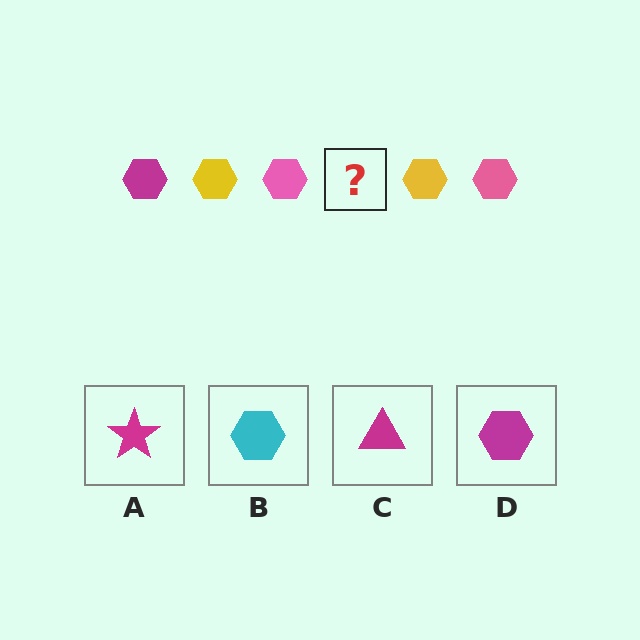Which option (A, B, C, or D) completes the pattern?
D.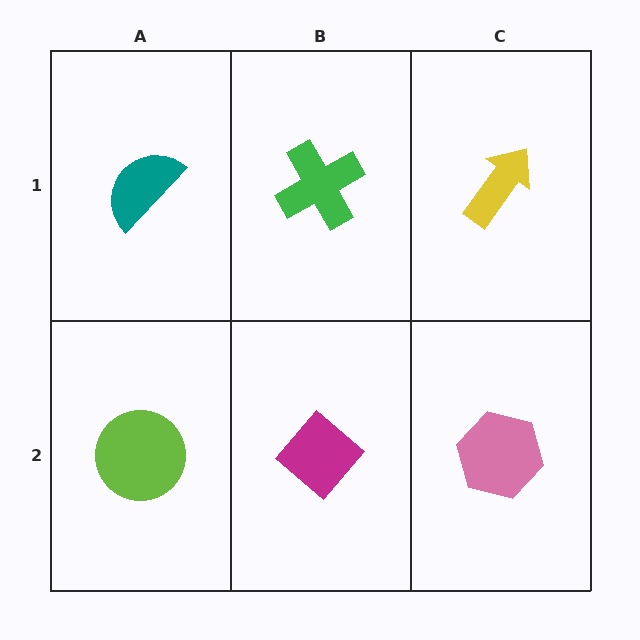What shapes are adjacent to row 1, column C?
A pink hexagon (row 2, column C), a green cross (row 1, column B).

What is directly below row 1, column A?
A lime circle.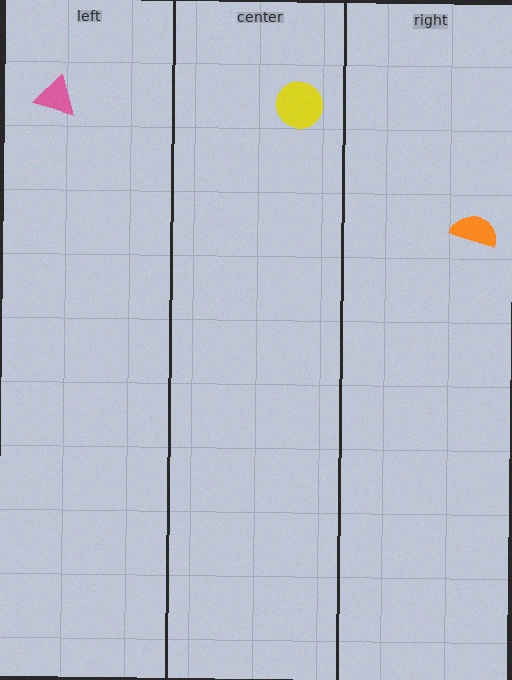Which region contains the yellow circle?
The center region.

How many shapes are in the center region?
1.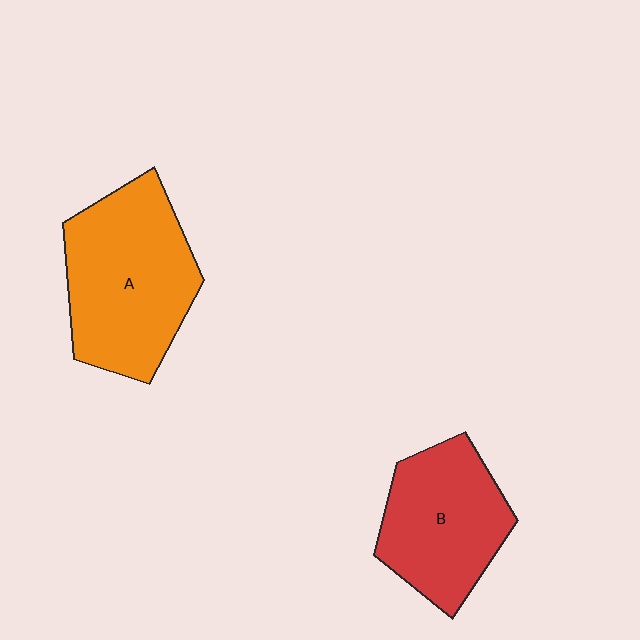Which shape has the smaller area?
Shape B (red).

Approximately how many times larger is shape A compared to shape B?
Approximately 1.3 times.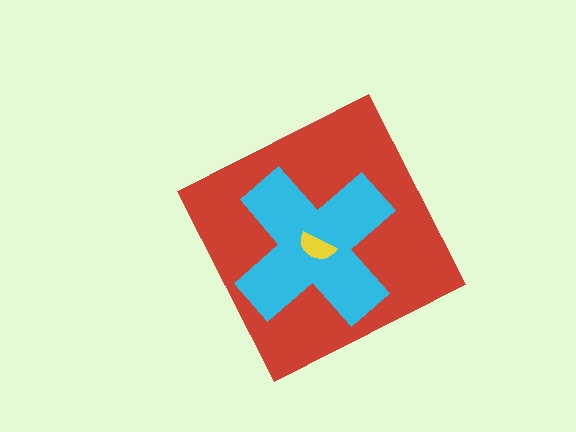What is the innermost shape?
The yellow semicircle.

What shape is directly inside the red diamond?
The cyan cross.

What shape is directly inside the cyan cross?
The yellow semicircle.